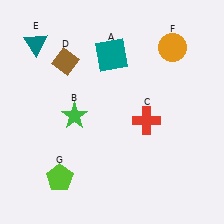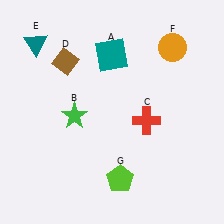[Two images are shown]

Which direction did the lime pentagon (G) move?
The lime pentagon (G) moved right.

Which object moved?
The lime pentagon (G) moved right.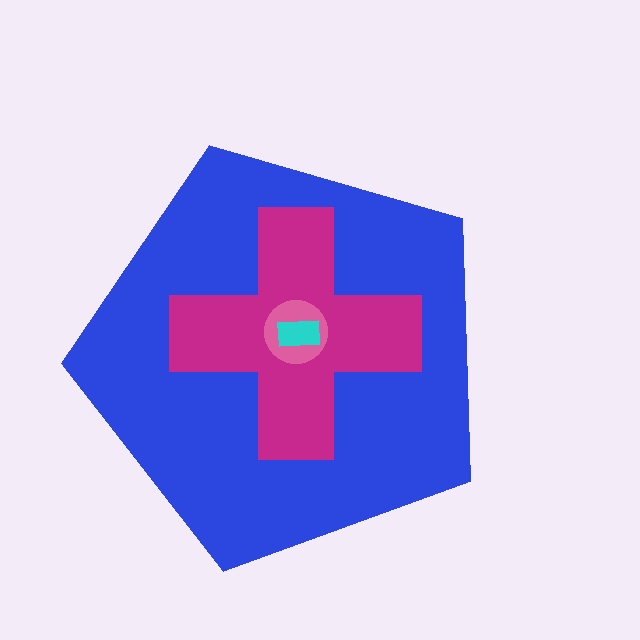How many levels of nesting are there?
4.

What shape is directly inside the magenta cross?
The pink circle.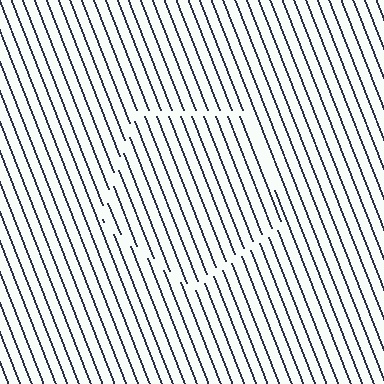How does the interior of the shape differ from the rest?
The interior of the shape contains the same grating, shifted by half a period — the contour is defined by the phase discontinuity where line-ends from the inner and outer gratings abut.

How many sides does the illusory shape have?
5 sides — the line-ends trace a pentagon.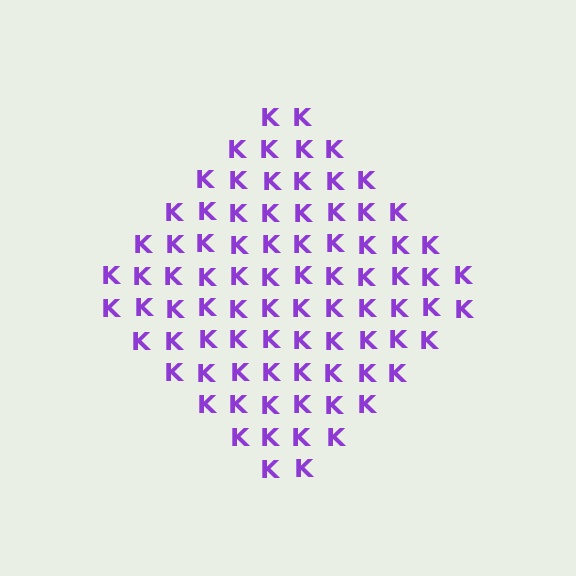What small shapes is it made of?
It is made of small letter K's.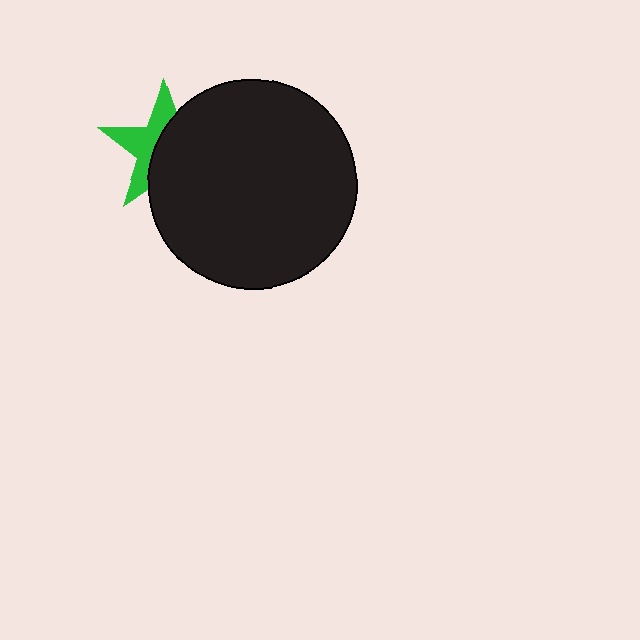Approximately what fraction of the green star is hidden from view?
Roughly 56% of the green star is hidden behind the black circle.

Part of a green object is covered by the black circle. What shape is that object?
It is a star.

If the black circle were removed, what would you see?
You would see the complete green star.